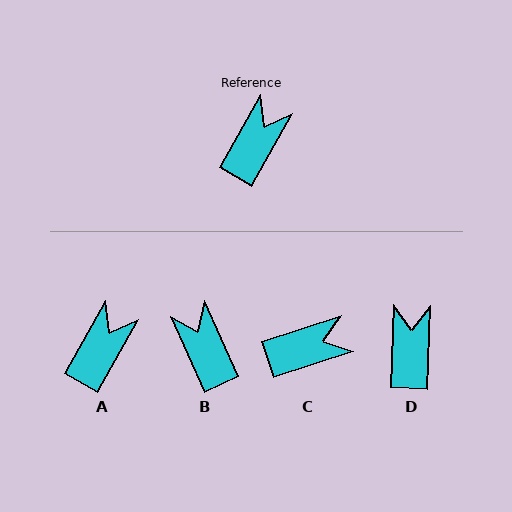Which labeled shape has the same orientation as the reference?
A.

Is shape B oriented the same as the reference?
No, it is off by about 54 degrees.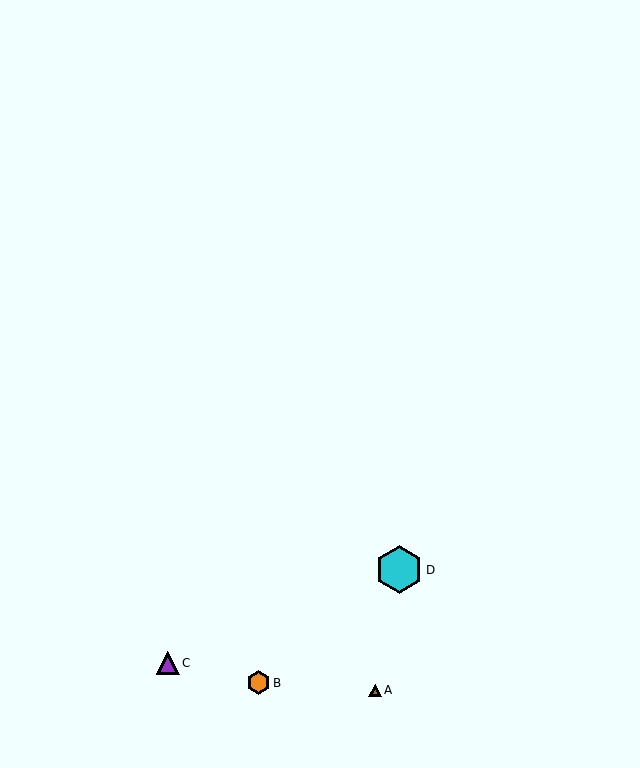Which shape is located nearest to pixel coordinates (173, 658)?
The purple triangle (labeled C) at (168, 663) is nearest to that location.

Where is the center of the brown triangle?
The center of the brown triangle is at (375, 690).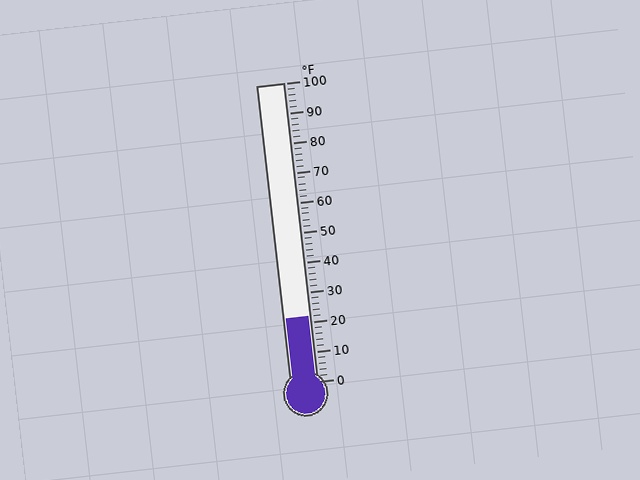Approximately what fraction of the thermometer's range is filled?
The thermometer is filled to approximately 20% of its range.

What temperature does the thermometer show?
The thermometer shows approximately 22°F.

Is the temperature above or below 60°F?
The temperature is below 60°F.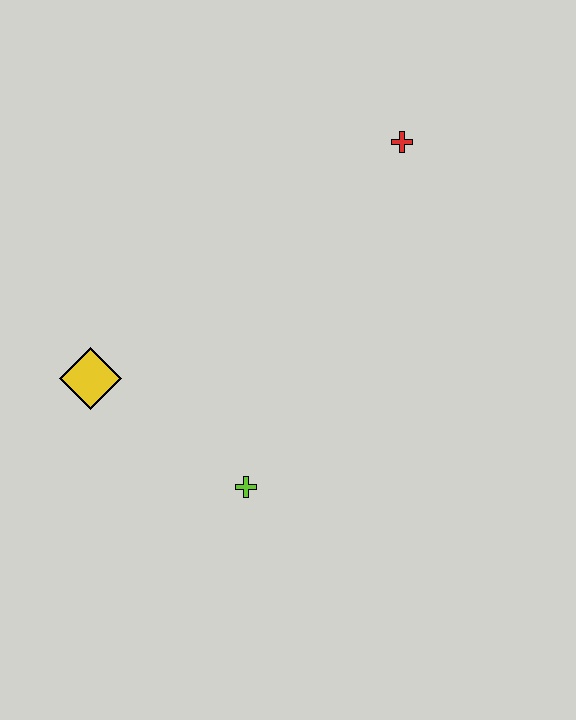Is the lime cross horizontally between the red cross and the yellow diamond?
Yes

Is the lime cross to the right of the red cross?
No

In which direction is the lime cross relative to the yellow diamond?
The lime cross is to the right of the yellow diamond.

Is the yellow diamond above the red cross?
No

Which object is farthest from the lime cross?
The red cross is farthest from the lime cross.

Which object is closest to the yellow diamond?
The lime cross is closest to the yellow diamond.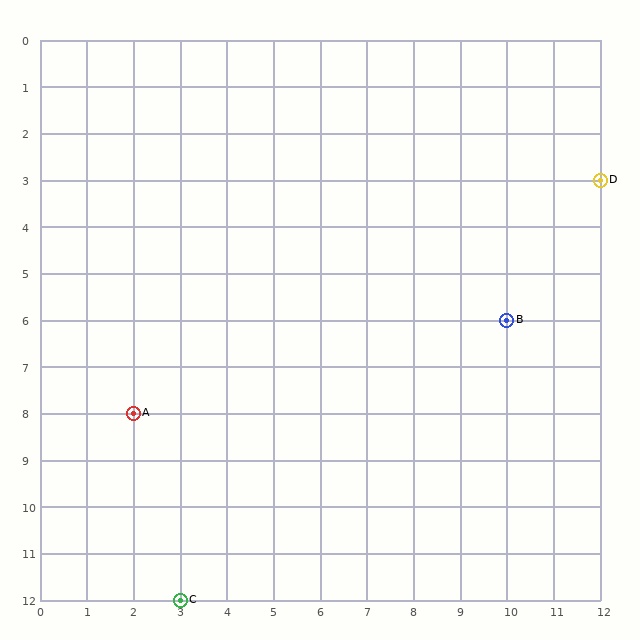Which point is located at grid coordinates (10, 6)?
Point B is at (10, 6).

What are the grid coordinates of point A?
Point A is at grid coordinates (2, 8).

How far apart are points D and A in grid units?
Points D and A are 10 columns and 5 rows apart (about 11.2 grid units diagonally).